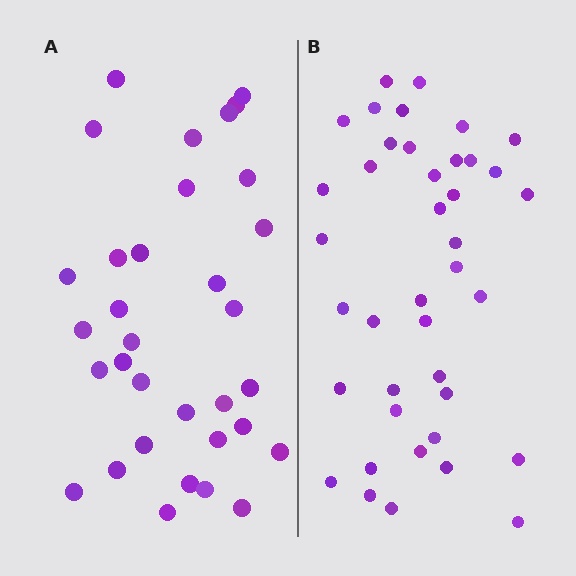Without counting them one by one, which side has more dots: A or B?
Region B (the right region) has more dots.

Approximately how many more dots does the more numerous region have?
Region B has roughly 8 or so more dots than region A.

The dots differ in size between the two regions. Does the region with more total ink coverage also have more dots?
No. Region A has more total ink coverage because its dots are larger, but region B actually contains more individual dots. Total area can be misleading — the number of items is what matters here.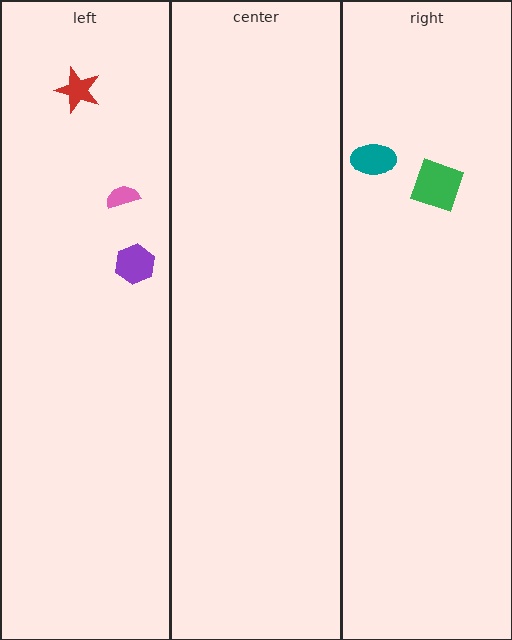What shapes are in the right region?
The teal ellipse, the green square.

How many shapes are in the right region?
2.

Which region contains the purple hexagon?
The left region.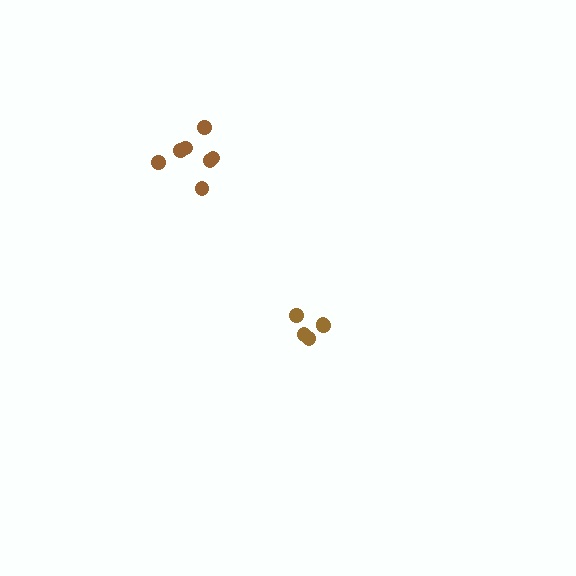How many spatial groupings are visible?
There are 2 spatial groupings.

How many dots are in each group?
Group 1: 7 dots, Group 2: 5 dots (12 total).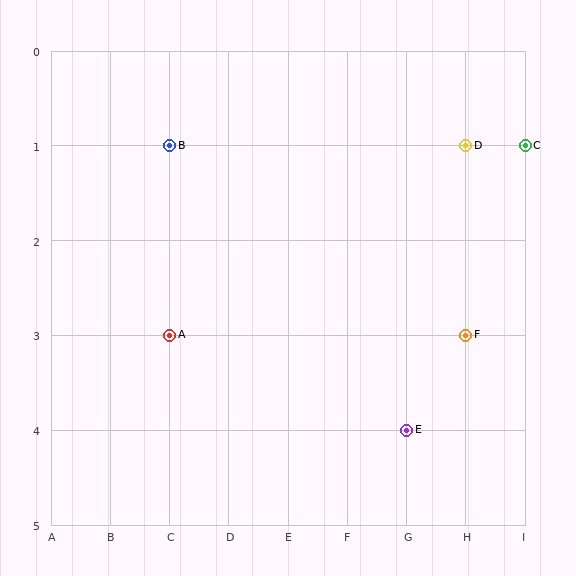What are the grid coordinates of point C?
Point C is at grid coordinates (I, 1).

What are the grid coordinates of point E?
Point E is at grid coordinates (G, 4).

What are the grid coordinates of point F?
Point F is at grid coordinates (H, 3).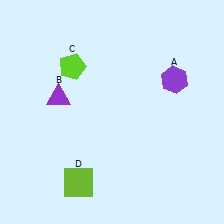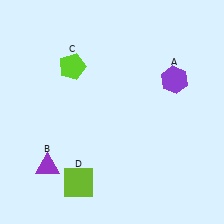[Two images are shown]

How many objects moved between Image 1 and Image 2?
1 object moved between the two images.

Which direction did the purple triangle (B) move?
The purple triangle (B) moved down.